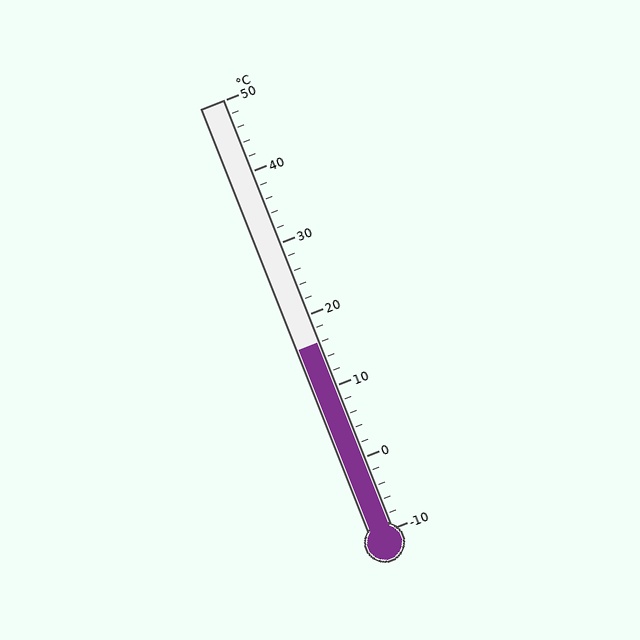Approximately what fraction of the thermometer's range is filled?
The thermometer is filled to approximately 45% of its range.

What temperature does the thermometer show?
The thermometer shows approximately 16°C.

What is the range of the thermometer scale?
The thermometer scale ranges from -10°C to 50°C.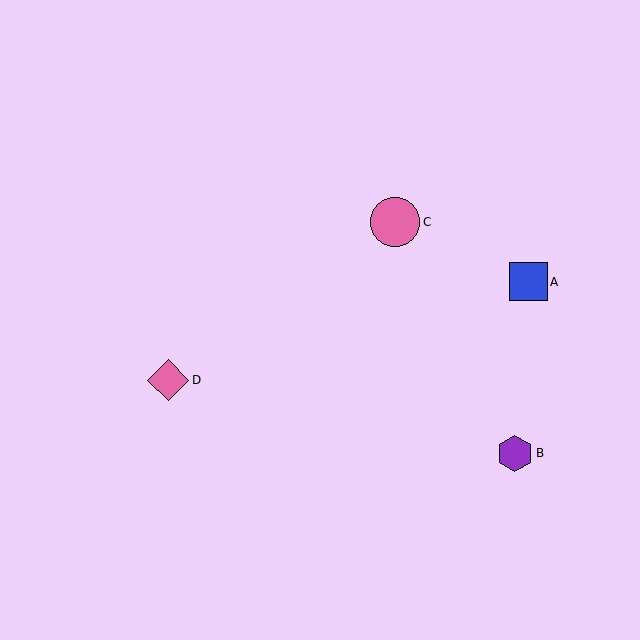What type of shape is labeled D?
Shape D is a pink diamond.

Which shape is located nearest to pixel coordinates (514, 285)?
The blue square (labeled A) at (528, 282) is nearest to that location.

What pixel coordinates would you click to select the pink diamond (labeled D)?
Click at (168, 380) to select the pink diamond D.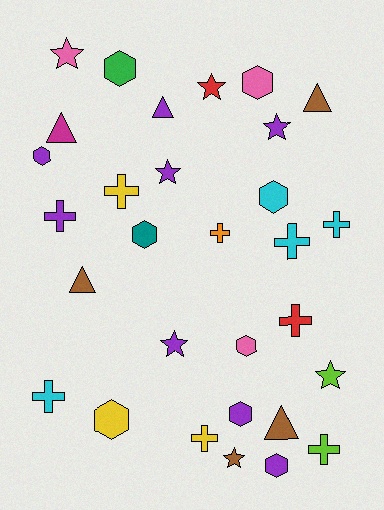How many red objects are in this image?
There are 2 red objects.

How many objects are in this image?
There are 30 objects.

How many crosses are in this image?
There are 9 crosses.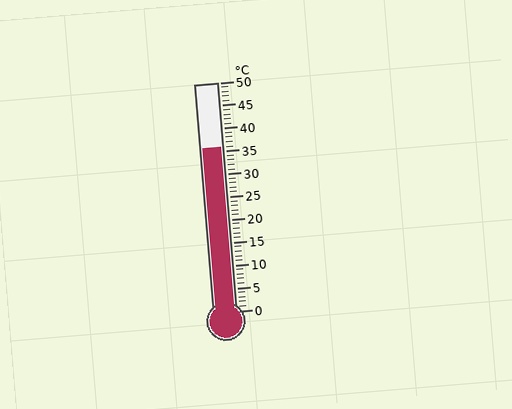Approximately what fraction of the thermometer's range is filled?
The thermometer is filled to approximately 70% of its range.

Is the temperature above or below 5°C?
The temperature is above 5°C.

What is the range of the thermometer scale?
The thermometer scale ranges from 0°C to 50°C.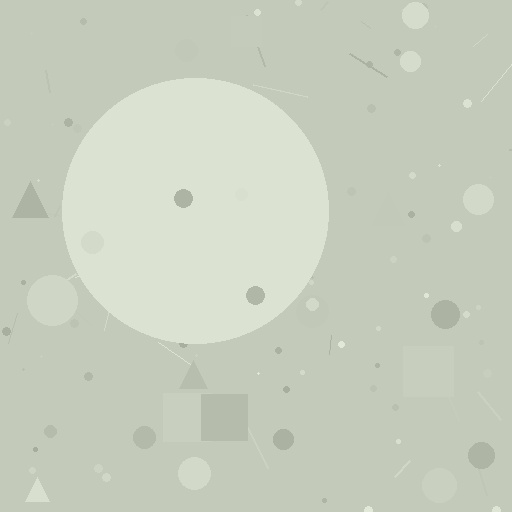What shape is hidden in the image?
A circle is hidden in the image.